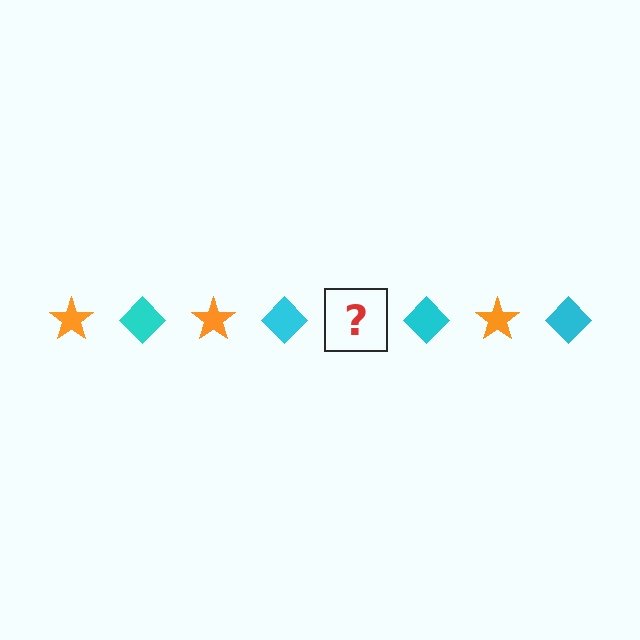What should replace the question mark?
The question mark should be replaced with an orange star.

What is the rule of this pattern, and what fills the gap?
The rule is that the pattern alternates between orange star and cyan diamond. The gap should be filled with an orange star.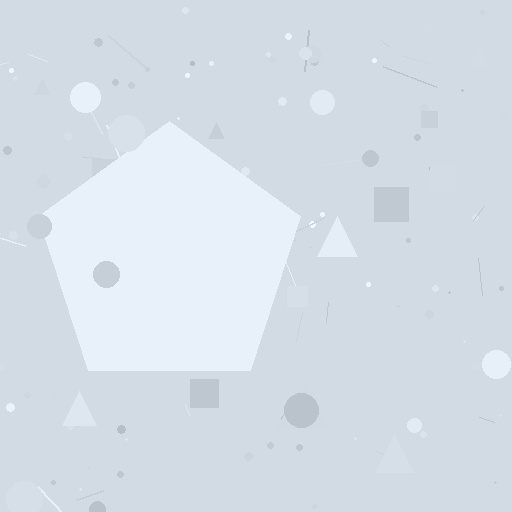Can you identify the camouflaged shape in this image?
The camouflaged shape is a pentagon.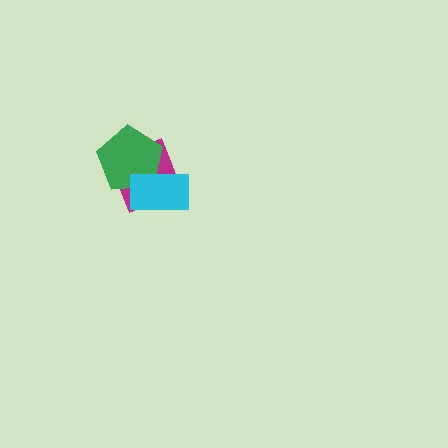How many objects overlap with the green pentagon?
2 objects overlap with the green pentagon.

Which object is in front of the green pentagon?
The cyan rectangle is in front of the green pentagon.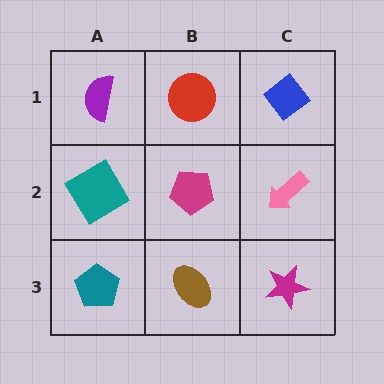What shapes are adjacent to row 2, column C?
A blue diamond (row 1, column C), a magenta star (row 3, column C), a magenta pentagon (row 2, column B).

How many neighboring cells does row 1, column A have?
2.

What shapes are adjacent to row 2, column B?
A red circle (row 1, column B), a brown ellipse (row 3, column B), a teal diamond (row 2, column A), a pink arrow (row 2, column C).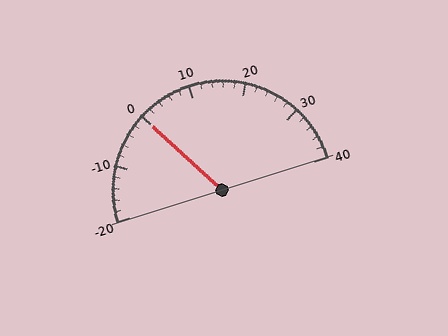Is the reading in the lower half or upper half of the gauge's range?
The reading is in the lower half of the range (-20 to 40).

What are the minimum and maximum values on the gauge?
The gauge ranges from -20 to 40.